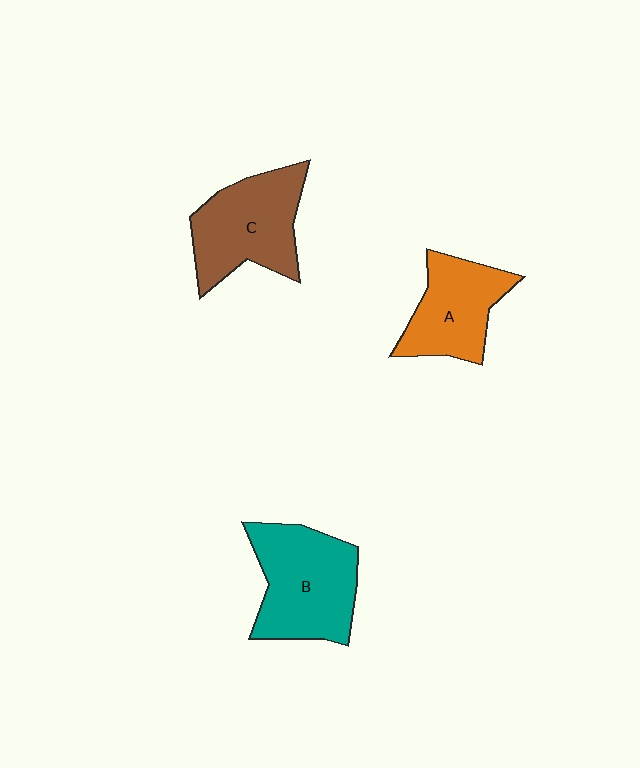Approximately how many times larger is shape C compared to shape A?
Approximately 1.2 times.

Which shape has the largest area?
Shape B (teal).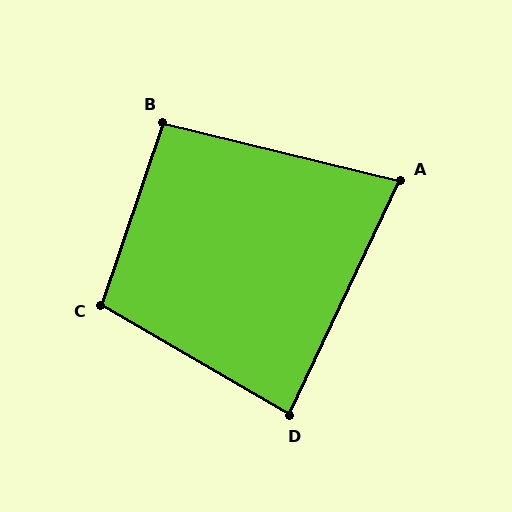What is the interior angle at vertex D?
Approximately 85 degrees (acute).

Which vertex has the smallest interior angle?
A, at approximately 78 degrees.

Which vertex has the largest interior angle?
C, at approximately 102 degrees.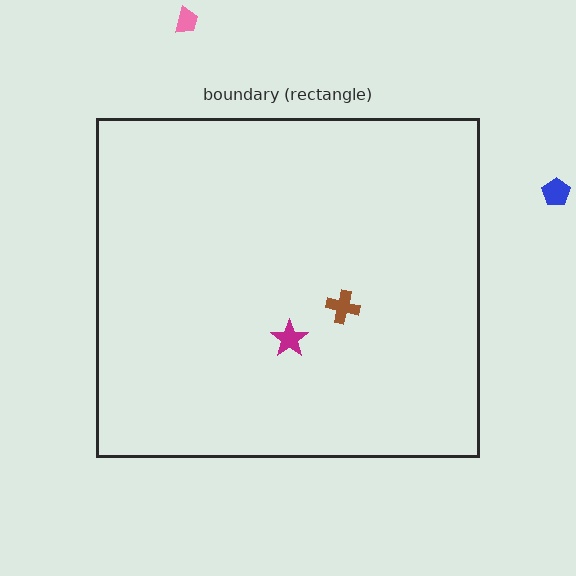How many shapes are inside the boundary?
2 inside, 2 outside.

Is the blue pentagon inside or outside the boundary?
Outside.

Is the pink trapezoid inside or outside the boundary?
Outside.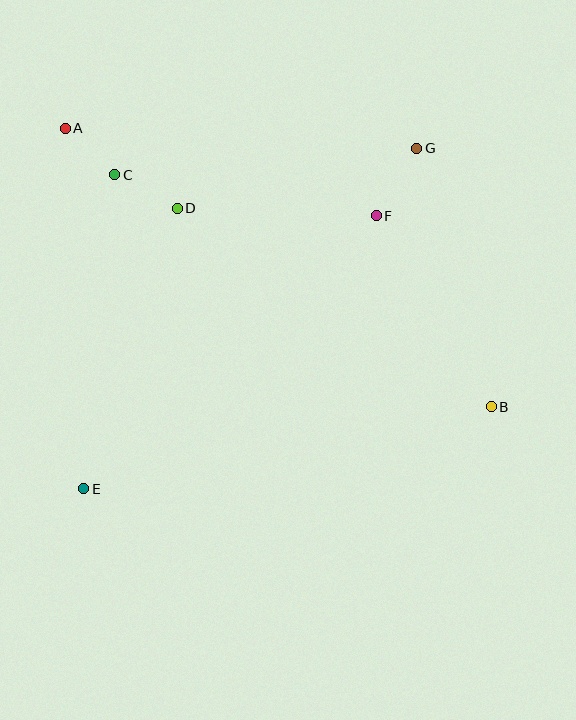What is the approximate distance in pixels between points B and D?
The distance between B and D is approximately 372 pixels.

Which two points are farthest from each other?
Points A and B are farthest from each other.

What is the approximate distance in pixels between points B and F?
The distance between B and F is approximately 223 pixels.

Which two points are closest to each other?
Points A and C are closest to each other.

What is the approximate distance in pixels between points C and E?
The distance between C and E is approximately 316 pixels.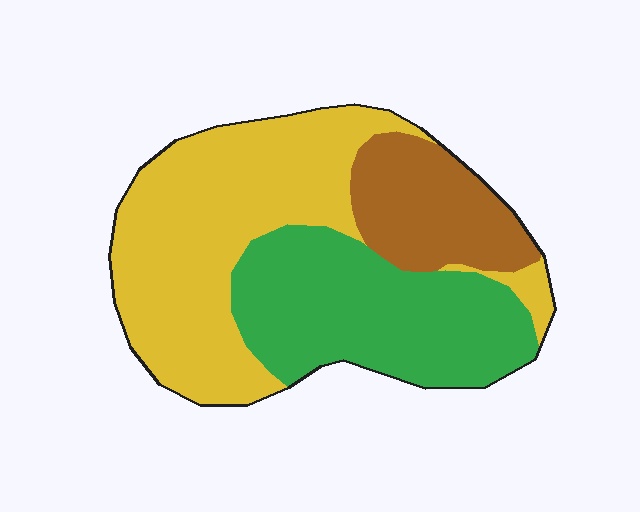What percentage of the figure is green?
Green covers around 35% of the figure.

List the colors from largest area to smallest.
From largest to smallest: yellow, green, brown.